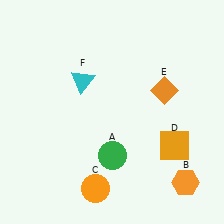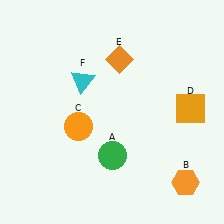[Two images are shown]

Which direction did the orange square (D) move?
The orange square (D) moved up.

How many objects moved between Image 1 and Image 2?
3 objects moved between the two images.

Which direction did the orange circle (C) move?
The orange circle (C) moved up.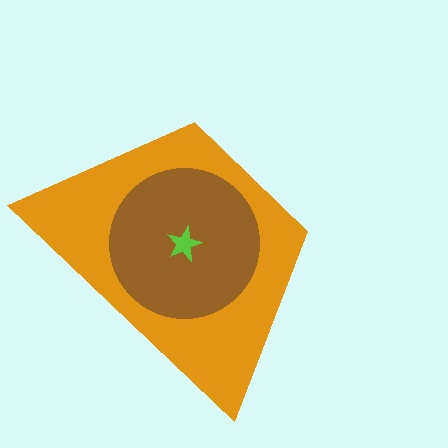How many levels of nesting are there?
3.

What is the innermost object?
The lime star.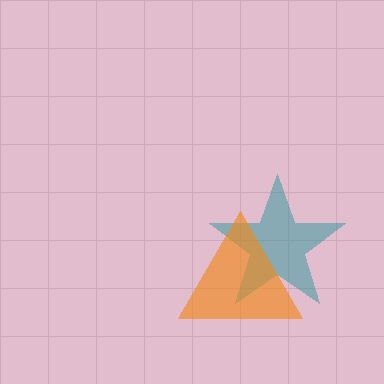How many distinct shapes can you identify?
There are 2 distinct shapes: a teal star, an orange triangle.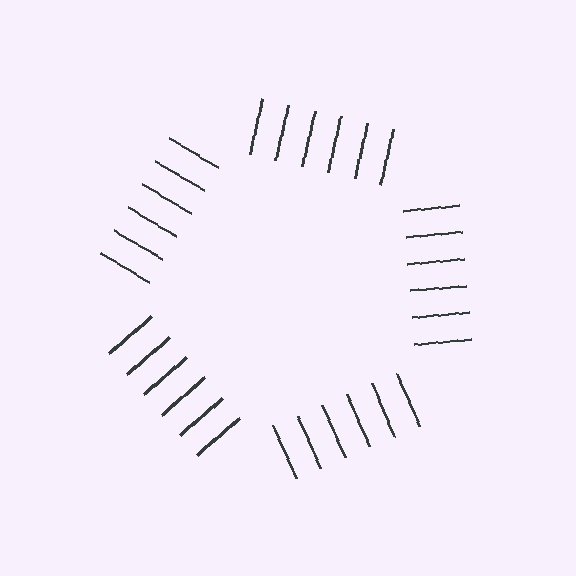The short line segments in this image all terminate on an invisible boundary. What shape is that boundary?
An illusory pentagon — the line segments terminate on its edges but no continuous stroke is drawn.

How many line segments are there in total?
30 — 6 along each of the 5 edges.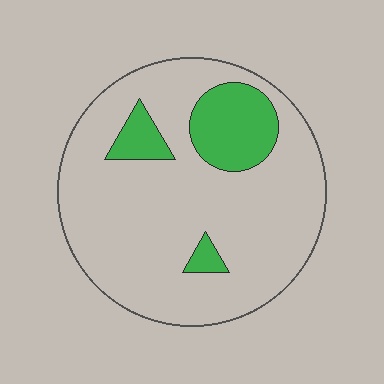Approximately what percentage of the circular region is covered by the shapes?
Approximately 15%.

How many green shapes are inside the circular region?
3.